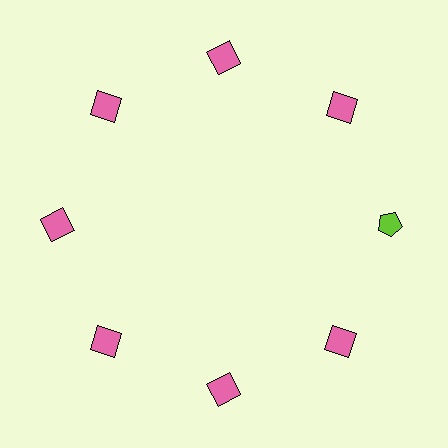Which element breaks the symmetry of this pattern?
The lime pentagon at roughly the 3 o'clock position breaks the symmetry. All other shapes are pink squares.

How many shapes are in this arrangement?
There are 8 shapes arranged in a ring pattern.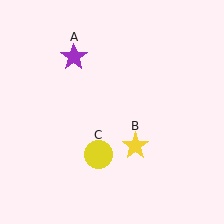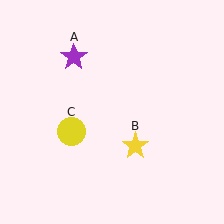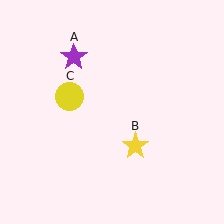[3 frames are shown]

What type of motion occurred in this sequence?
The yellow circle (object C) rotated clockwise around the center of the scene.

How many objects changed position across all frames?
1 object changed position: yellow circle (object C).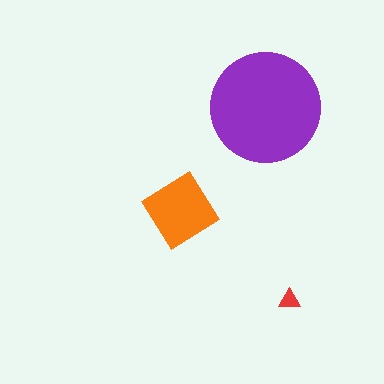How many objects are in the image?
There are 3 objects in the image.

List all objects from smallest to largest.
The red triangle, the orange diamond, the purple circle.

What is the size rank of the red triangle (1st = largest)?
3rd.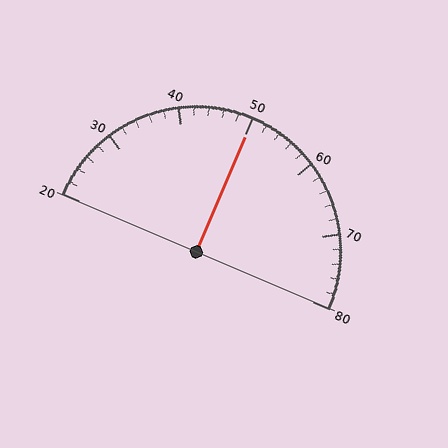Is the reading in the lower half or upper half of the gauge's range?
The reading is in the upper half of the range (20 to 80).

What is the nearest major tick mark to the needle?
The nearest major tick mark is 50.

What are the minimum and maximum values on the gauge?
The gauge ranges from 20 to 80.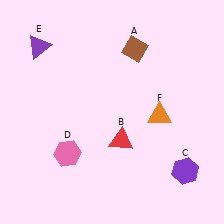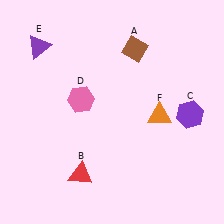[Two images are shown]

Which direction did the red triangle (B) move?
The red triangle (B) moved left.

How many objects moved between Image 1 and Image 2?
3 objects moved between the two images.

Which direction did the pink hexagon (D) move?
The pink hexagon (D) moved up.